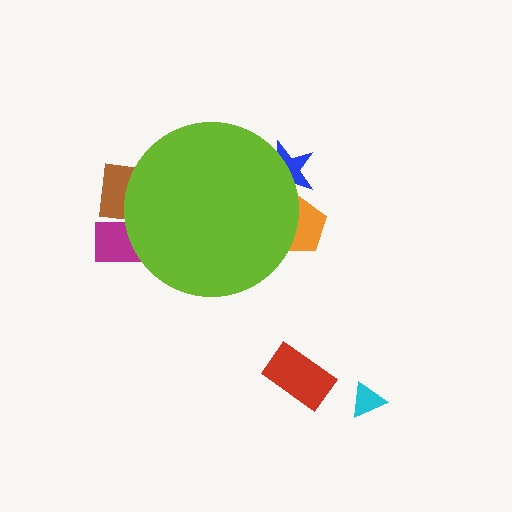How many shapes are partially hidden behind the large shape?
4 shapes are partially hidden.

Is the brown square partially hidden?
Yes, the brown square is partially hidden behind the lime circle.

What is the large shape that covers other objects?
A lime circle.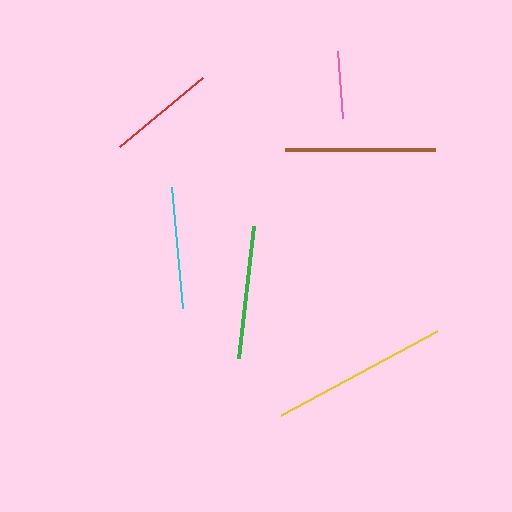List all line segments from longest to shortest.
From longest to shortest: yellow, brown, green, cyan, red, pink.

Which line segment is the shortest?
The pink line is the shortest at approximately 68 pixels.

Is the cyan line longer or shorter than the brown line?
The brown line is longer than the cyan line.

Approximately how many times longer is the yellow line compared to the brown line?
The yellow line is approximately 1.2 times the length of the brown line.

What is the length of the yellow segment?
The yellow segment is approximately 177 pixels long.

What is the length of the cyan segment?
The cyan segment is approximately 122 pixels long.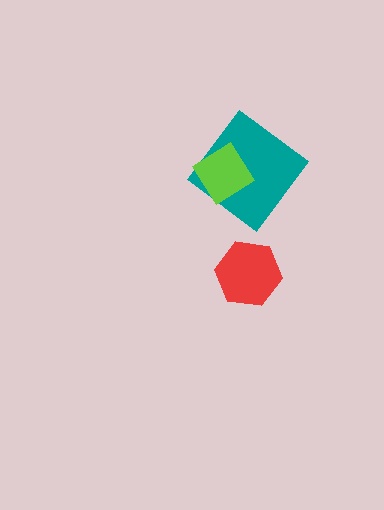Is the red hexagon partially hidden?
No, no other shape covers it.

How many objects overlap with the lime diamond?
1 object overlaps with the lime diamond.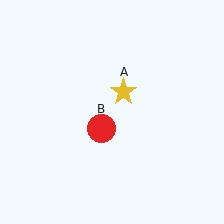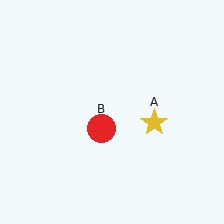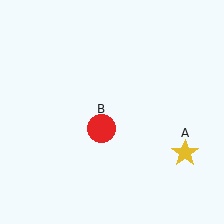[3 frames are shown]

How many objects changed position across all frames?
1 object changed position: yellow star (object A).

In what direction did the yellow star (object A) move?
The yellow star (object A) moved down and to the right.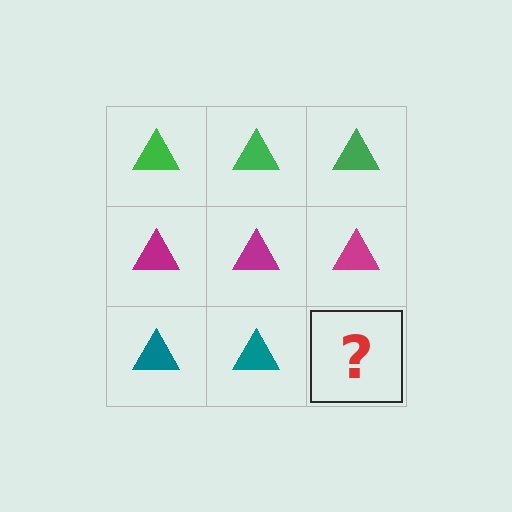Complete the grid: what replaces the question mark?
The question mark should be replaced with a teal triangle.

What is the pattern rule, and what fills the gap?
The rule is that each row has a consistent color. The gap should be filled with a teal triangle.